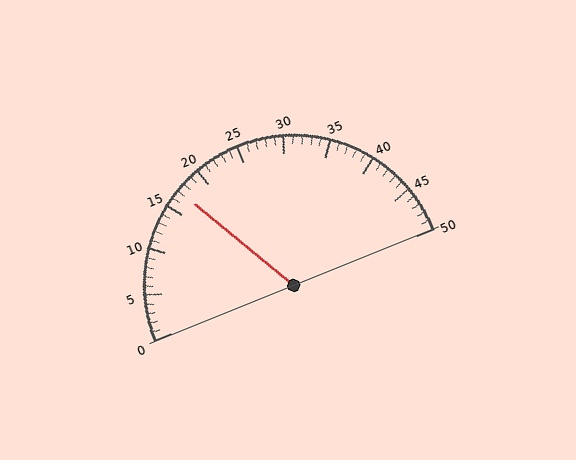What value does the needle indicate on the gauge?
The needle indicates approximately 17.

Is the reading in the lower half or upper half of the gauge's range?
The reading is in the lower half of the range (0 to 50).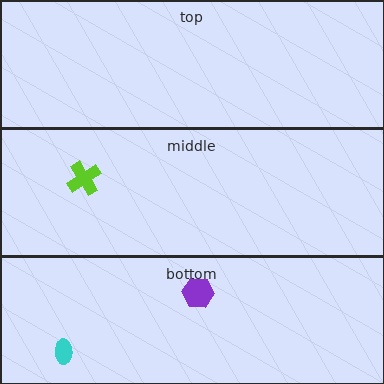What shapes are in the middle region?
The lime cross.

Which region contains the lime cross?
The middle region.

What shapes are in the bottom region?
The cyan ellipse, the purple hexagon.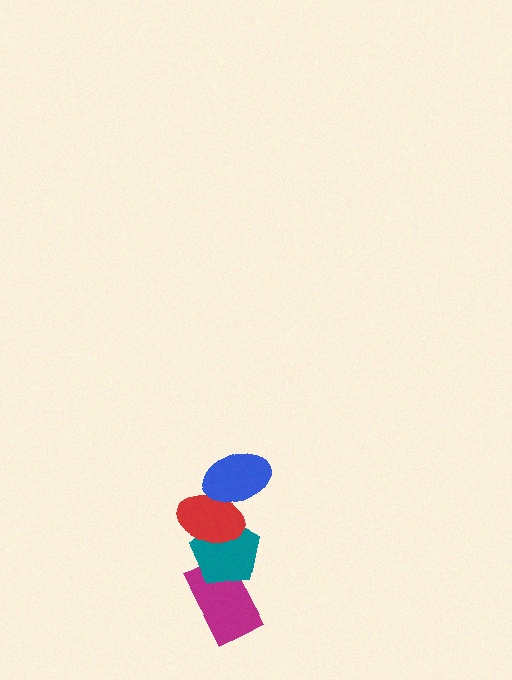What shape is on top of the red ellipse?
The blue ellipse is on top of the red ellipse.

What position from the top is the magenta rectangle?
The magenta rectangle is 4th from the top.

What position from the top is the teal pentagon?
The teal pentagon is 3rd from the top.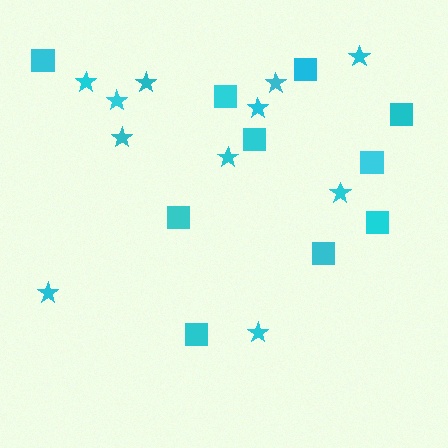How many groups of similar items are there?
There are 2 groups: one group of squares (10) and one group of stars (11).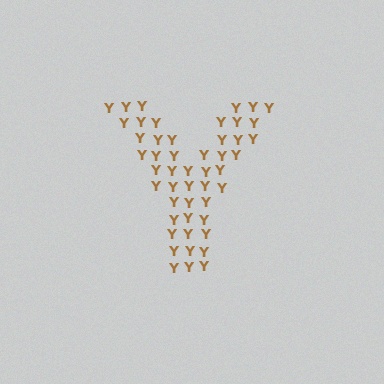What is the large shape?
The large shape is the letter Y.